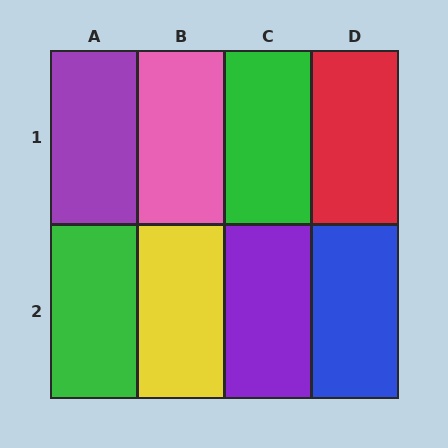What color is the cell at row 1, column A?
Purple.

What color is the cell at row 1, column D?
Red.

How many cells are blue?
1 cell is blue.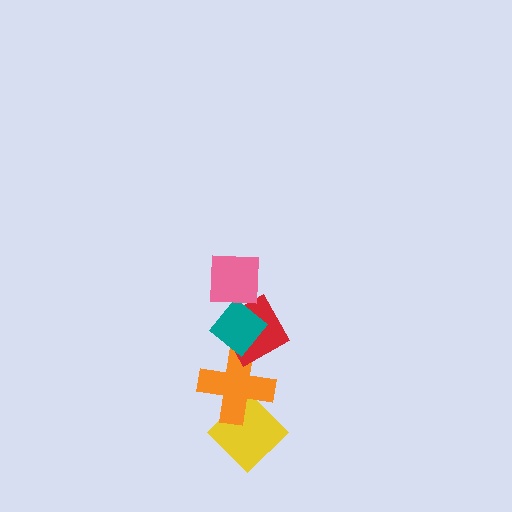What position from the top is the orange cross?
The orange cross is 4th from the top.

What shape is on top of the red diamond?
The teal diamond is on top of the red diamond.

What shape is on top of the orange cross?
The red diamond is on top of the orange cross.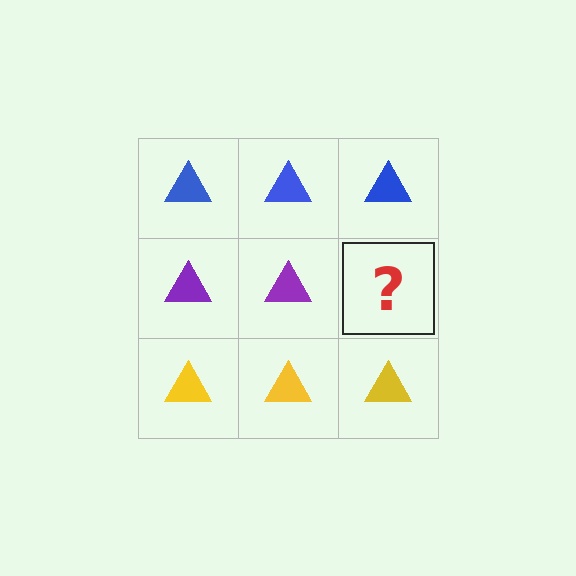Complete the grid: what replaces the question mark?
The question mark should be replaced with a purple triangle.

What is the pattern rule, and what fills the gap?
The rule is that each row has a consistent color. The gap should be filled with a purple triangle.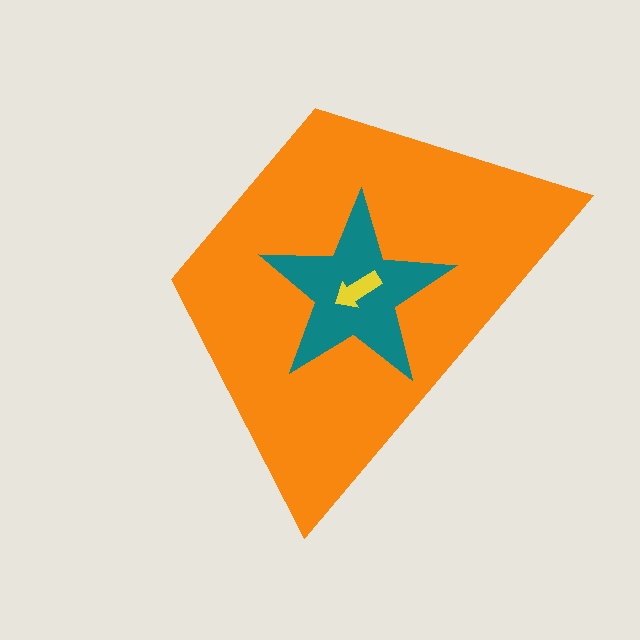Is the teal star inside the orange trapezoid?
Yes.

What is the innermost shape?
The yellow arrow.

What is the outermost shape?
The orange trapezoid.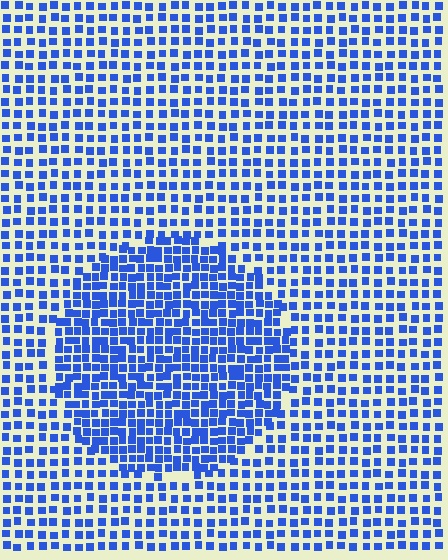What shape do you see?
I see a circle.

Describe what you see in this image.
The image contains small blue elements arranged at two different densities. A circle-shaped region is visible where the elements are more densely packed than the surrounding area.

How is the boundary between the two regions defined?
The boundary is defined by a change in element density (approximately 1.7x ratio). All elements are the same color, size, and shape.